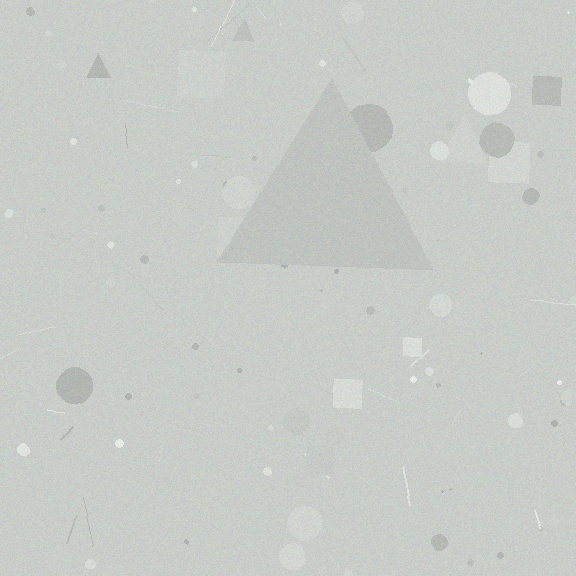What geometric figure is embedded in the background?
A triangle is embedded in the background.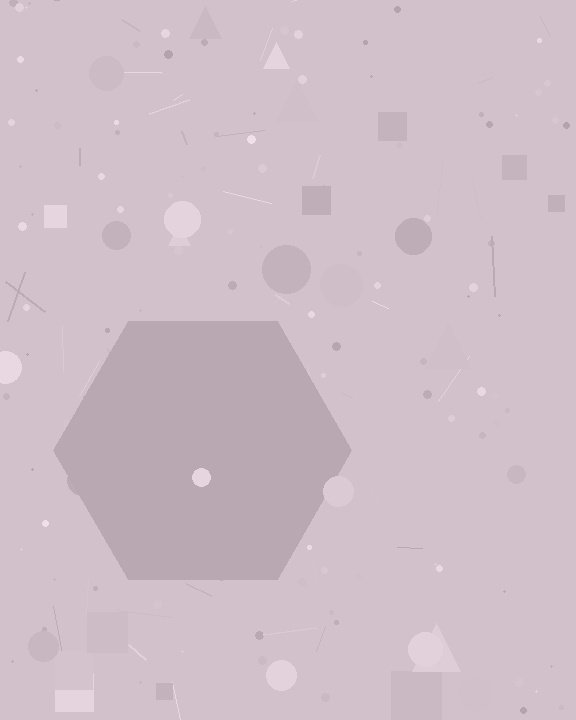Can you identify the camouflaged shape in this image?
The camouflaged shape is a hexagon.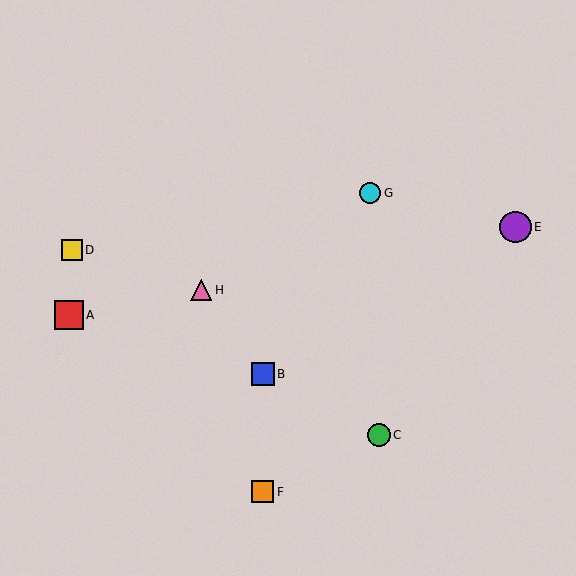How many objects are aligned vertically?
2 objects (B, F) are aligned vertically.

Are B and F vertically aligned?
Yes, both are at x≈263.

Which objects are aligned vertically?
Objects B, F are aligned vertically.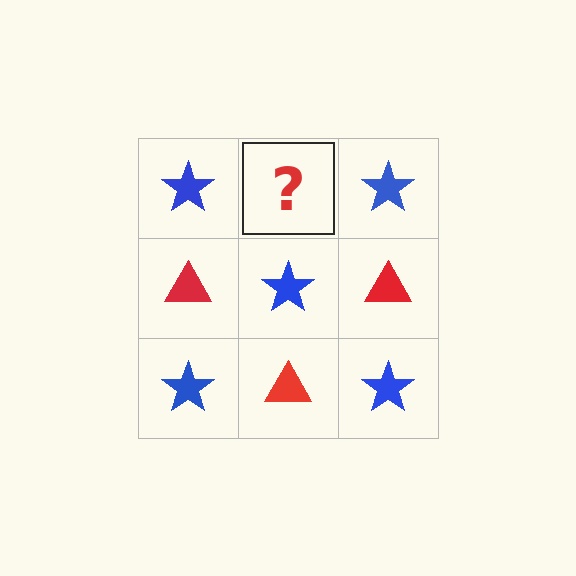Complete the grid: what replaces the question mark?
The question mark should be replaced with a red triangle.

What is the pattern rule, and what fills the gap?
The rule is that it alternates blue star and red triangle in a checkerboard pattern. The gap should be filled with a red triangle.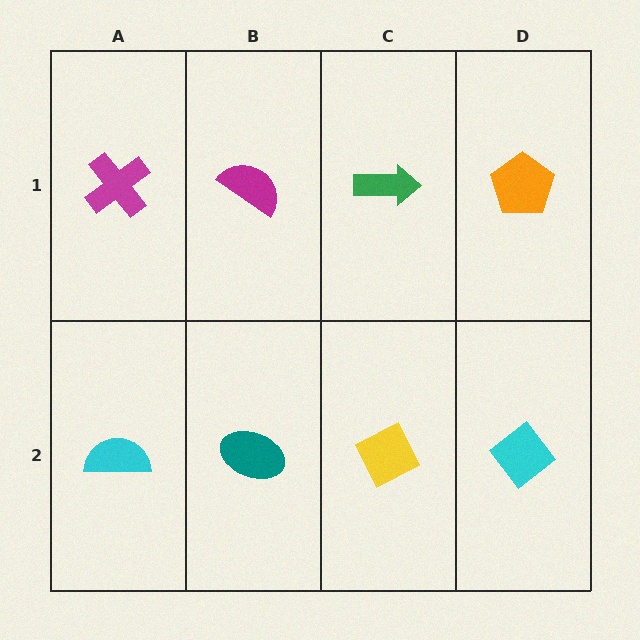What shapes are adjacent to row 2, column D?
An orange pentagon (row 1, column D), a yellow diamond (row 2, column C).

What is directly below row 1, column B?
A teal ellipse.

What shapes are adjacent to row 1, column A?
A cyan semicircle (row 2, column A), a magenta semicircle (row 1, column B).